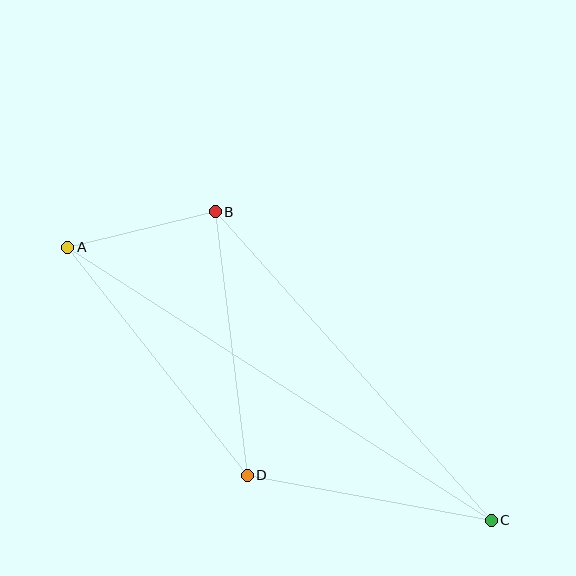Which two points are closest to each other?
Points A and B are closest to each other.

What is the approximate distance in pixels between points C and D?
The distance between C and D is approximately 248 pixels.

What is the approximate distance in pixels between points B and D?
The distance between B and D is approximately 265 pixels.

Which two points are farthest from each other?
Points A and C are farthest from each other.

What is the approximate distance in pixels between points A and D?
The distance between A and D is approximately 290 pixels.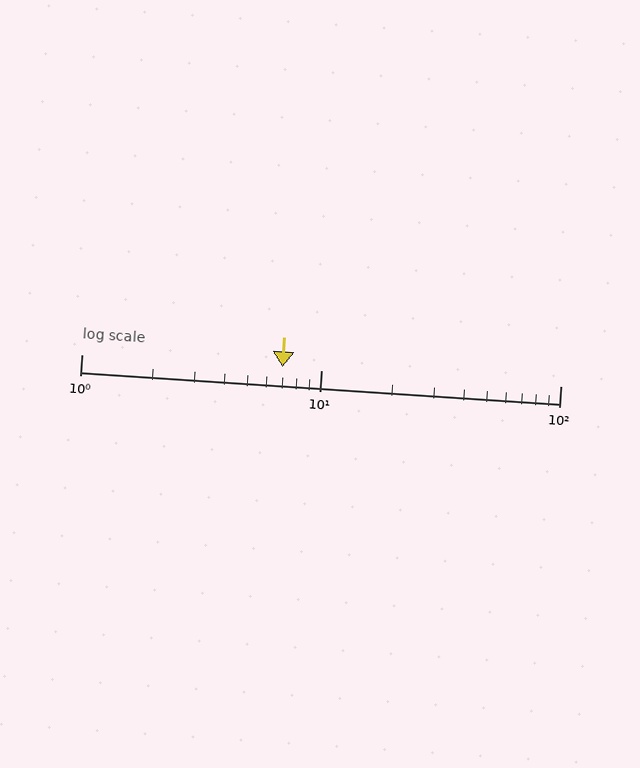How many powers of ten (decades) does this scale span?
The scale spans 2 decades, from 1 to 100.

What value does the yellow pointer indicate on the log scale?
The pointer indicates approximately 6.9.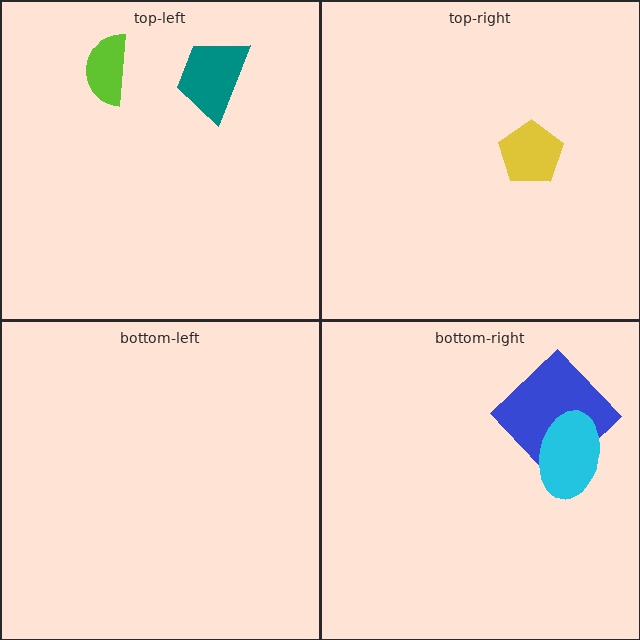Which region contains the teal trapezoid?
The top-left region.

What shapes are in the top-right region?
The yellow pentagon.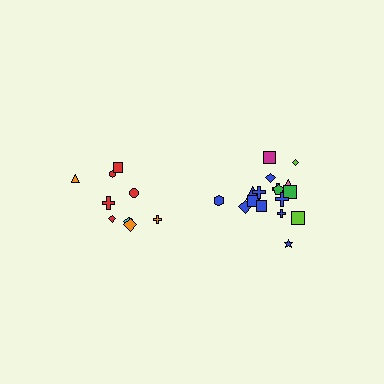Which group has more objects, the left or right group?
The right group.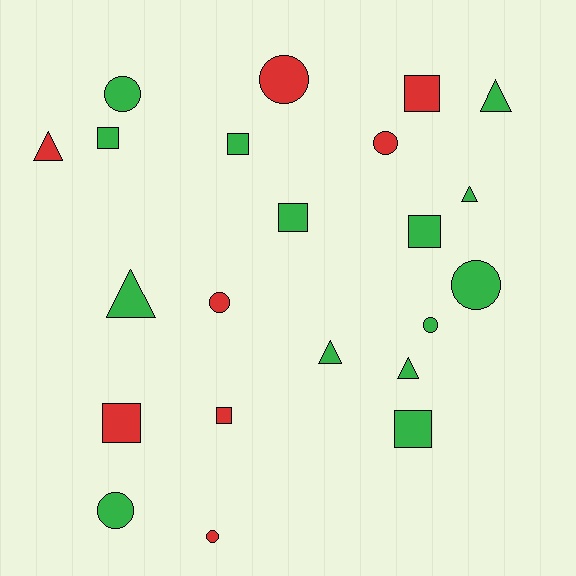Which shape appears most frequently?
Square, with 8 objects.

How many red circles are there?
There are 4 red circles.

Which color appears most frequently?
Green, with 14 objects.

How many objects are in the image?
There are 22 objects.